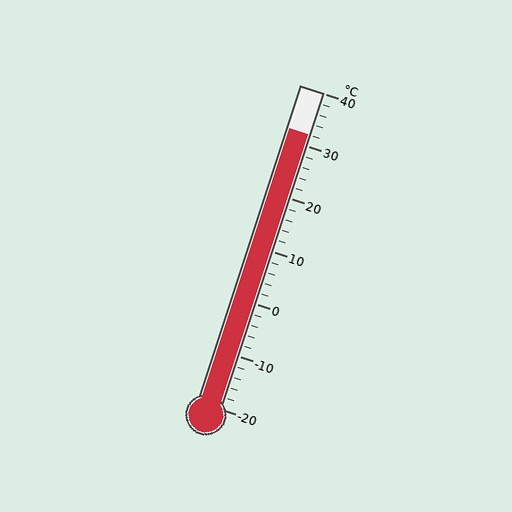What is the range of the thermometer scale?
The thermometer scale ranges from -20°C to 40°C.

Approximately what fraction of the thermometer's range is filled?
The thermometer is filled to approximately 85% of its range.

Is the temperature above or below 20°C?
The temperature is above 20°C.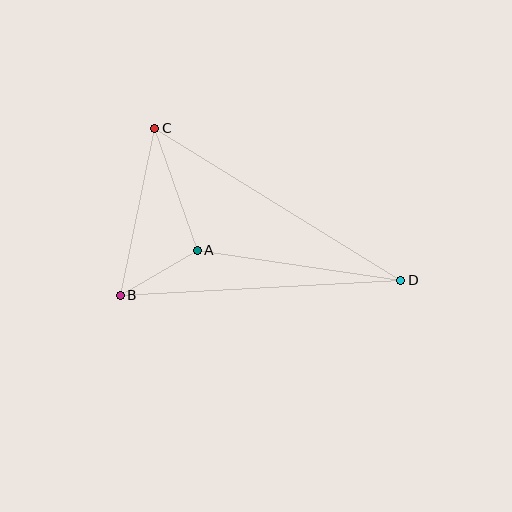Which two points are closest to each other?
Points A and B are closest to each other.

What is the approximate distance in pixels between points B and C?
The distance between B and C is approximately 171 pixels.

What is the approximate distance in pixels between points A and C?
The distance between A and C is approximately 129 pixels.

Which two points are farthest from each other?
Points C and D are farthest from each other.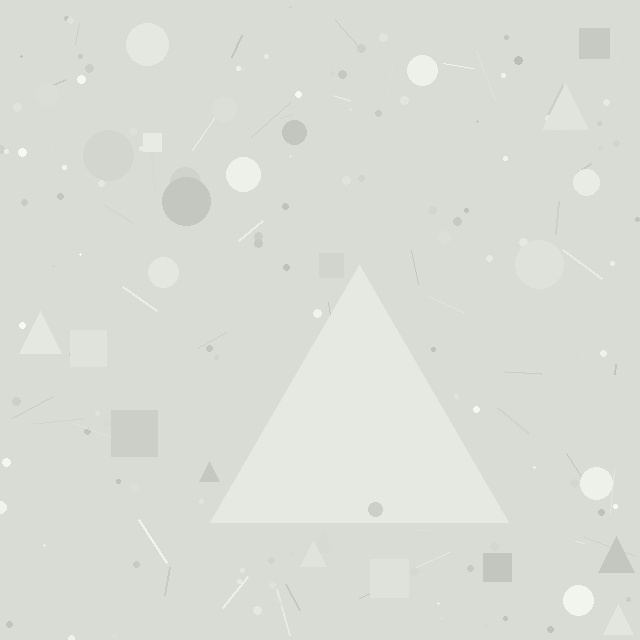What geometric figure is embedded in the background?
A triangle is embedded in the background.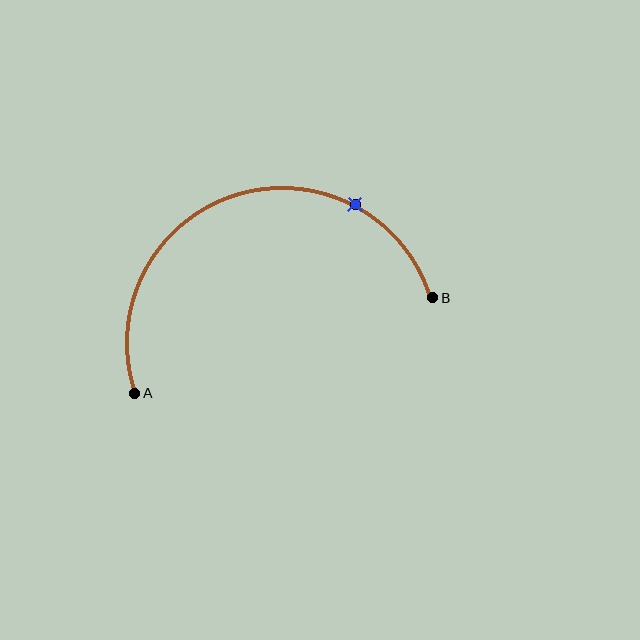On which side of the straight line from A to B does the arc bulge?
The arc bulges above the straight line connecting A and B.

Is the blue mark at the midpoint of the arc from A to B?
No. The blue mark lies on the arc but is closer to endpoint B. The arc midpoint would be at the point on the curve equidistant along the arc from both A and B.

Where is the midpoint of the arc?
The arc midpoint is the point on the curve farthest from the straight line joining A and B. It sits above that line.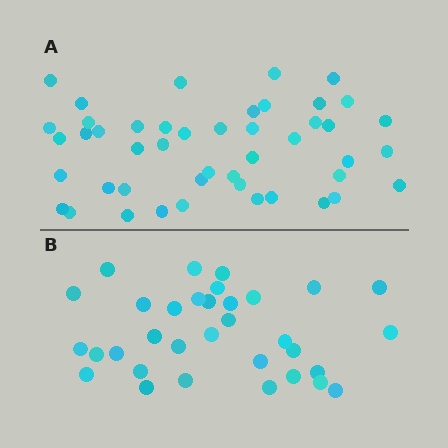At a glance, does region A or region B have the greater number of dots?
Region A (the top region) has more dots.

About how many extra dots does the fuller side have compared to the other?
Region A has approximately 15 more dots than region B.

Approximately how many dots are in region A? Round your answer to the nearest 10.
About 50 dots. (The exact count is 46, which rounds to 50.)